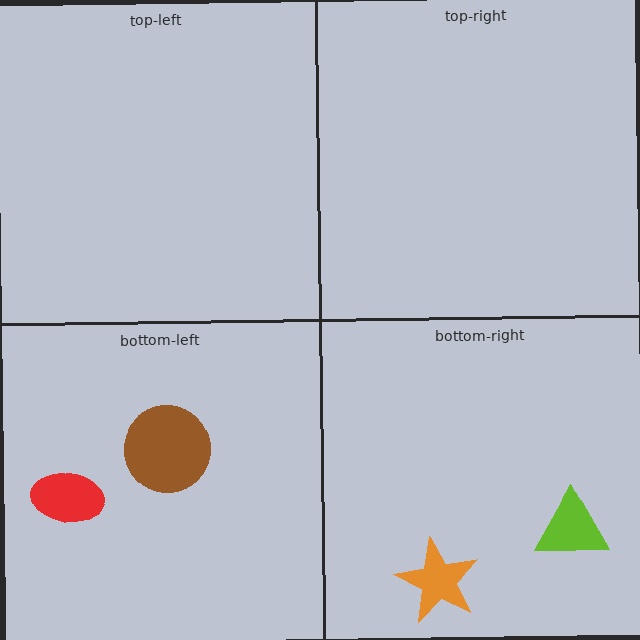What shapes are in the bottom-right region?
The lime triangle, the orange star.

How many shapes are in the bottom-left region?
2.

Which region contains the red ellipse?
The bottom-left region.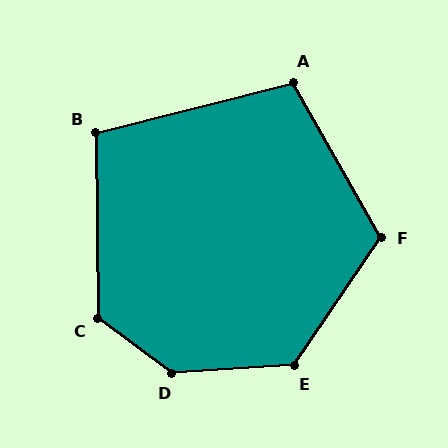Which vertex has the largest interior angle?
D, at approximately 140 degrees.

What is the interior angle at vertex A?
Approximately 105 degrees (obtuse).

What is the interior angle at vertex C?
Approximately 127 degrees (obtuse).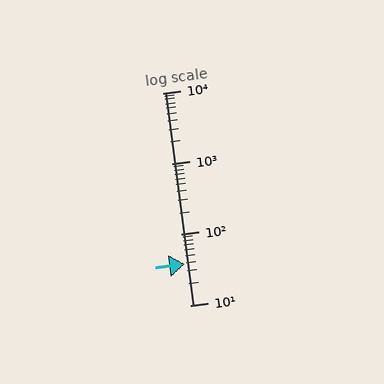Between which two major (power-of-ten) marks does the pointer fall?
The pointer is between 10 and 100.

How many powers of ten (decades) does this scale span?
The scale spans 3 decades, from 10 to 10000.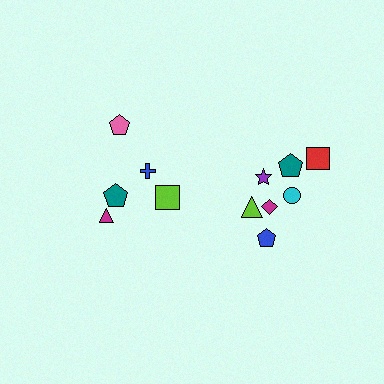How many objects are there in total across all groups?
There are 12 objects.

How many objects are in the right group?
There are 7 objects.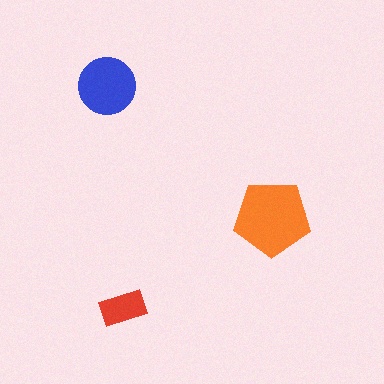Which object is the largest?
The orange pentagon.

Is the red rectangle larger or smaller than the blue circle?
Smaller.